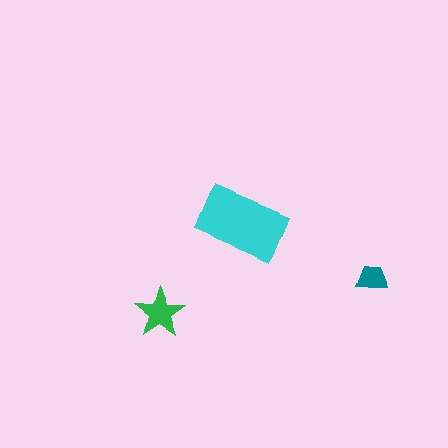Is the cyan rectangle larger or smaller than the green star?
Larger.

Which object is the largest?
The cyan rectangle.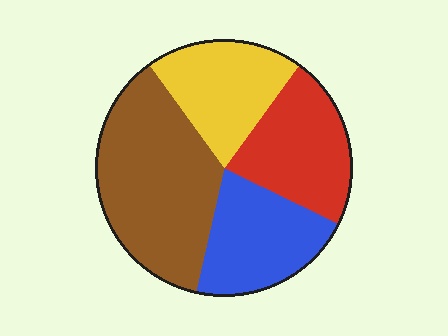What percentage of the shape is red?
Red takes up about one fifth (1/5) of the shape.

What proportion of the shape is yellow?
Yellow covers 20% of the shape.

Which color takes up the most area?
Brown, at roughly 35%.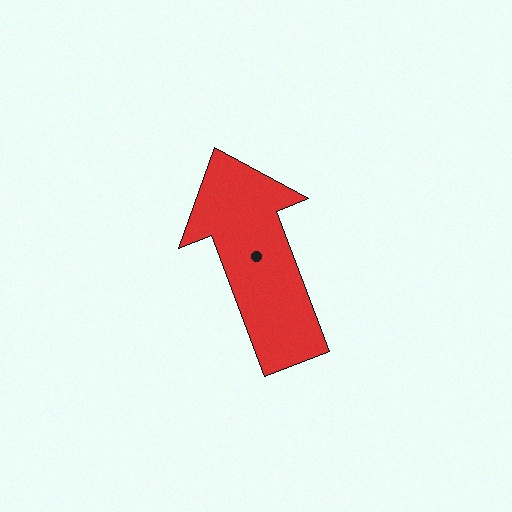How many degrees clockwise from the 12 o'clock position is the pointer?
Approximately 339 degrees.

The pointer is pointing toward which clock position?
Roughly 11 o'clock.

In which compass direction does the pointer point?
North.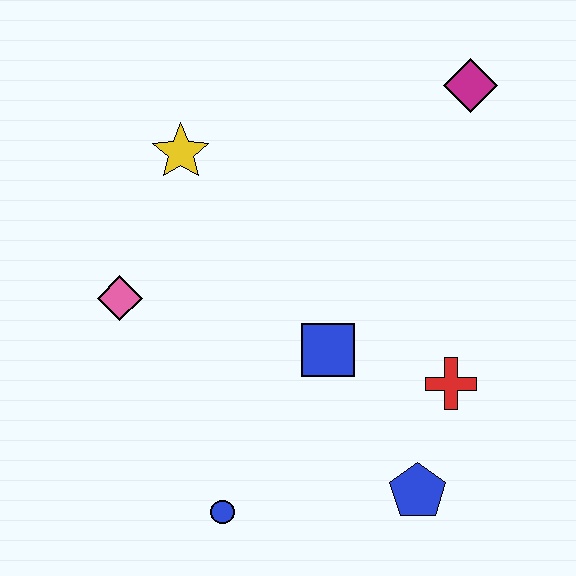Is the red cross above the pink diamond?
No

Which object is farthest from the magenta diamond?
The blue circle is farthest from the magenta diamond.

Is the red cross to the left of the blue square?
No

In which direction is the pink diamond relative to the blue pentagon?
The pink diamond is to the left of the blue pentagon.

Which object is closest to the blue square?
The red cross is closest to the blue square.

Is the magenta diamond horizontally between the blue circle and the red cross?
No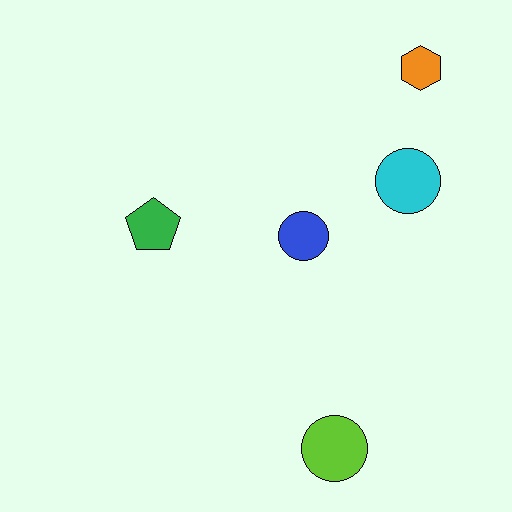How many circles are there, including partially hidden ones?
There are 3 circles.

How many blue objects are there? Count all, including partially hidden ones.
There is 1 blue object.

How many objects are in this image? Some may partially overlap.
There are 5 objects.